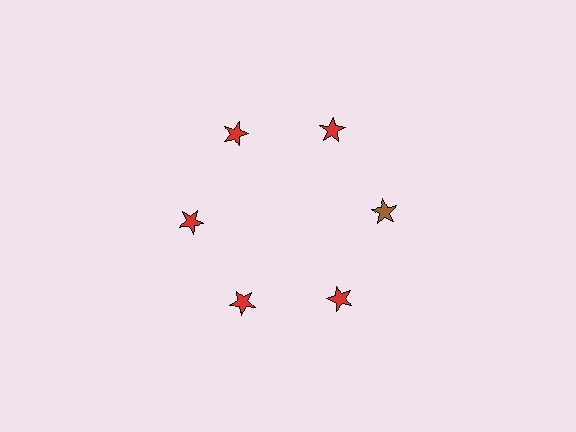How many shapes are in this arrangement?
There are 6 shapes arranged in a ring pattern.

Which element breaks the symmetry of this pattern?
The brown star at roughly the 3 o'clock position breaks the symmetry. All other shapes are red stars.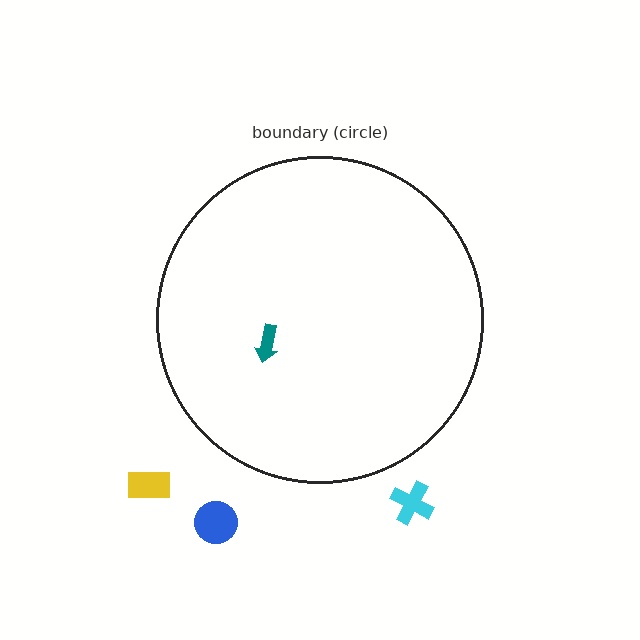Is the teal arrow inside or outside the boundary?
Inside.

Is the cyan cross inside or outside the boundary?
Outside.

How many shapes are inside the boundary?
1 inside, 3 outside.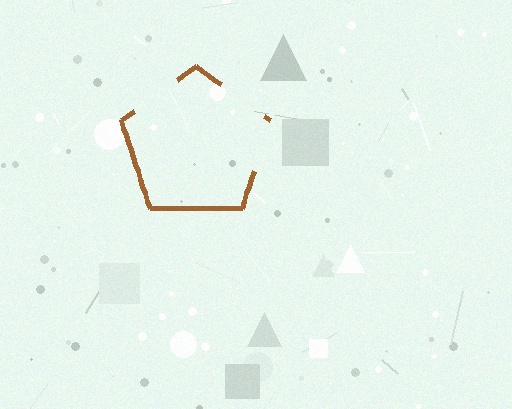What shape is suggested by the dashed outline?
The dashed outline suggests a pentagon.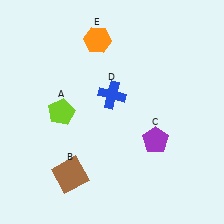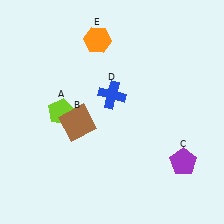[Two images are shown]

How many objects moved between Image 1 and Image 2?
2 objects moved between the two images.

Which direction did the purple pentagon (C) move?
The purple pentagon (C) moved right.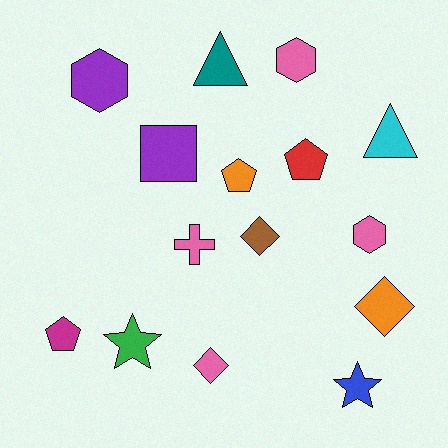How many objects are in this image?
There are 15 objects.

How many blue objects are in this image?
There is 1 blue object.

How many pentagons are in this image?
There are 3 pentagons.